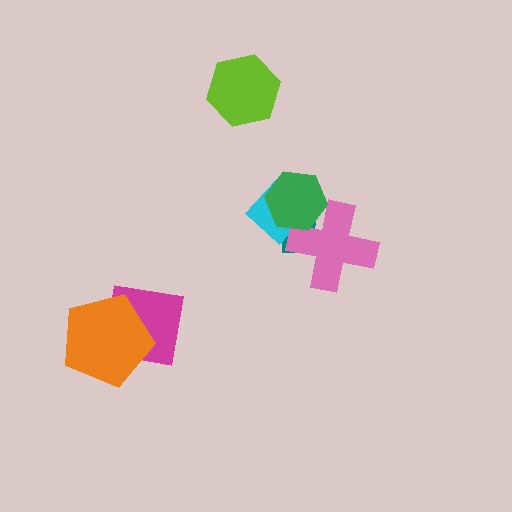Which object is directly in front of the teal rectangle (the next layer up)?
The cyan diamond is directly in front of the teal rectangle.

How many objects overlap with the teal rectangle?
3 objects overlap with the teal rectangle.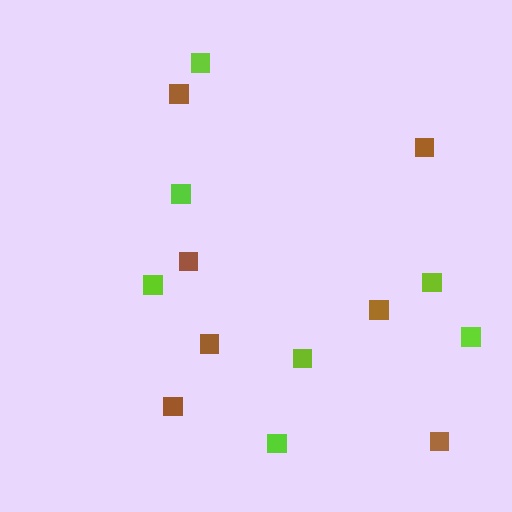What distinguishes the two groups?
There are 2 groups: one group of lime squares (7) and one group of brown squares (7).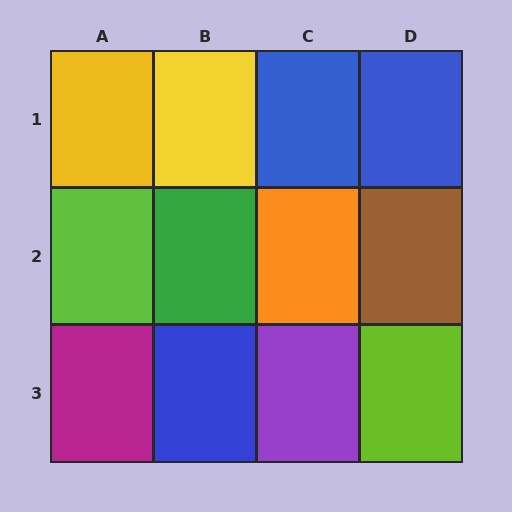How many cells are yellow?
2 cells are yellow.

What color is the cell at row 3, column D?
Lime.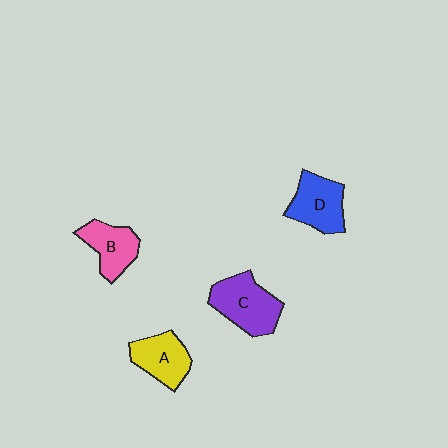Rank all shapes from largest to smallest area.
From largest to smallest: C (purple), D (blue), A (yellow), B (pink).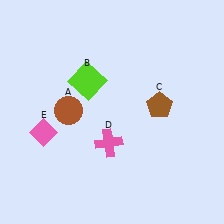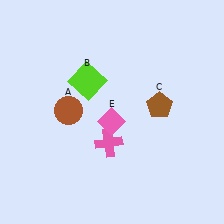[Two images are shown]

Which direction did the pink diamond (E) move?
The pink diamond (E) moved right.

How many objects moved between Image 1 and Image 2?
1 object moved between the two images.